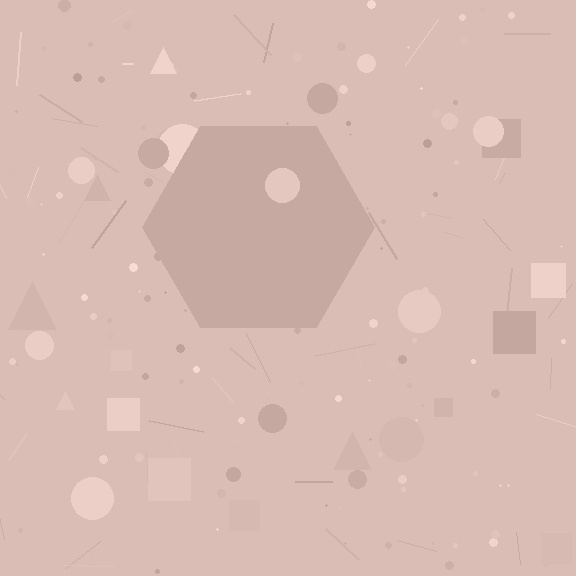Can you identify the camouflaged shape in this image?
The camouflaged shape is a hexagon.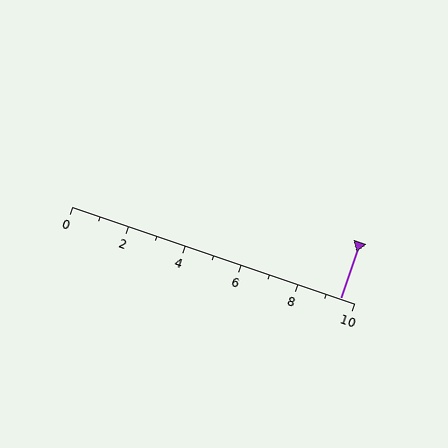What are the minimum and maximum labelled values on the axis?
The axis runs from 0 to 10.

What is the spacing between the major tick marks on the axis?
The major ticks are spaced 2 apart.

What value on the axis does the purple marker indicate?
The marker indicates approximately 9.5.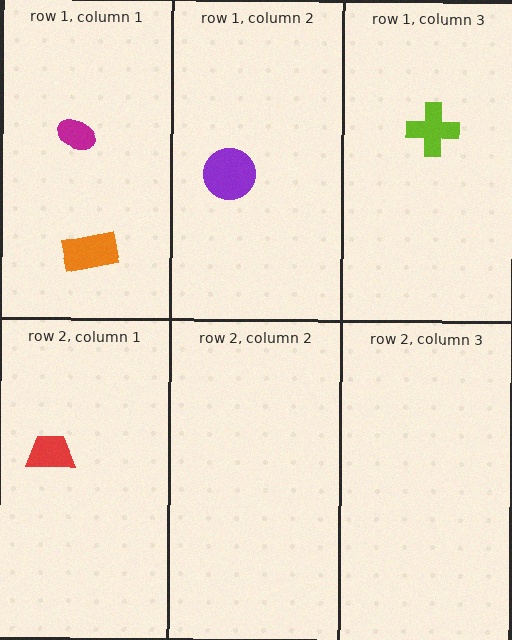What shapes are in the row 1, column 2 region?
The purple circle.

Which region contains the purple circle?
The row 1, column 2 region.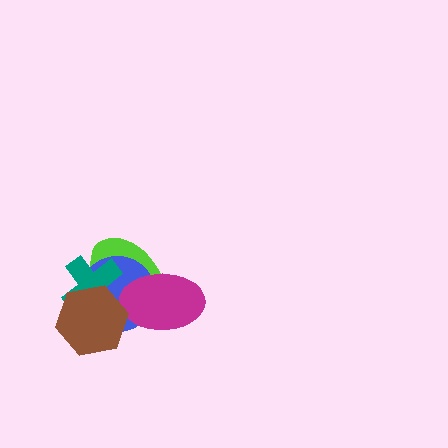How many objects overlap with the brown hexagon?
3 objects overlap with the brown hexagon.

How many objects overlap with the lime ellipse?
4 objects overlap with the lime ellipse.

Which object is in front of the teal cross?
The brown hexagon is in front of the teal cross.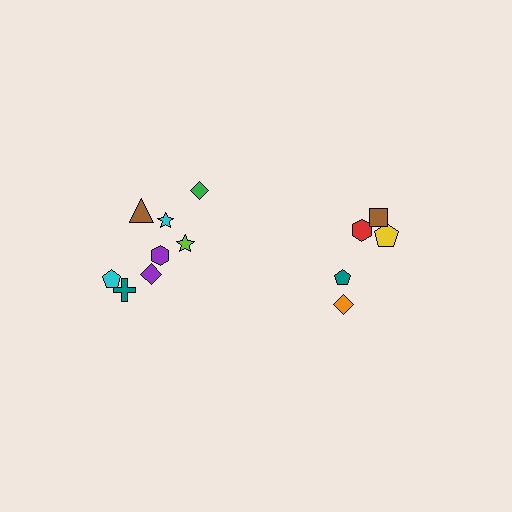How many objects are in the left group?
There are 8 objects.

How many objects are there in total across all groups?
There are 13 objects.